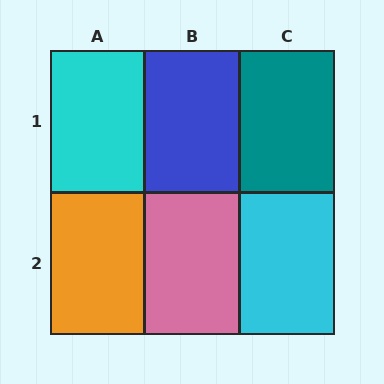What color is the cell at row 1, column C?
Teal.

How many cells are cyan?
2 cells are cyan.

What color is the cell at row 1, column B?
Blue.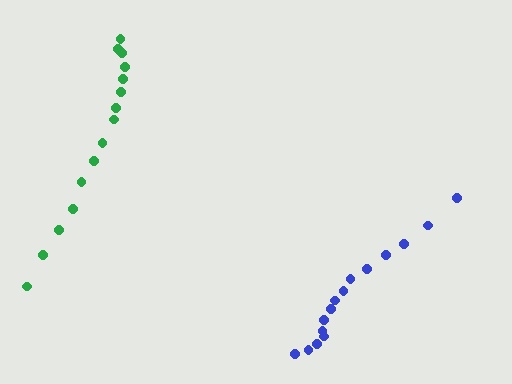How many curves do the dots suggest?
There are 2 distinct paths.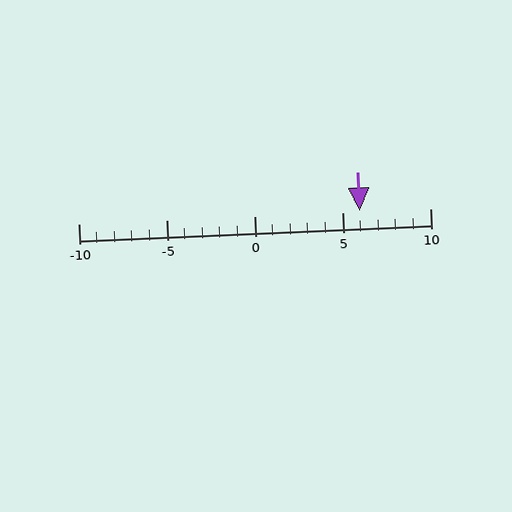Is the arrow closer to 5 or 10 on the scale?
The arrow is closer to 5.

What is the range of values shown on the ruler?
The ruler shows values from -10 to 10.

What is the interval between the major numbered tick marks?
The major tick marks are spaced 5 units apart.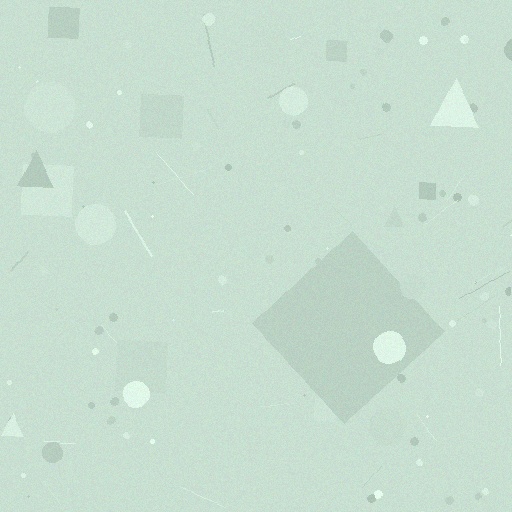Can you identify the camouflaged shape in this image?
The camouflaged shape is a diamond.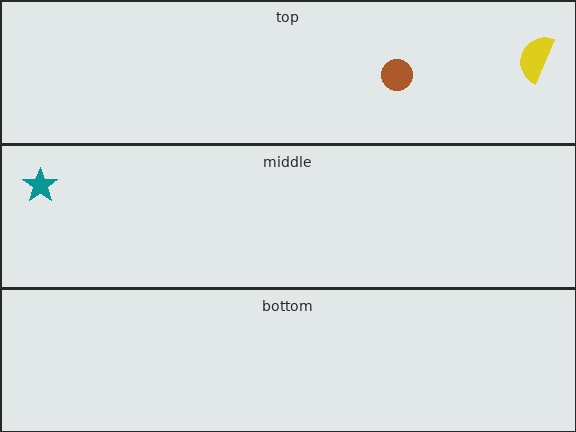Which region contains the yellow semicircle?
The top region.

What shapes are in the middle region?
The teal star.